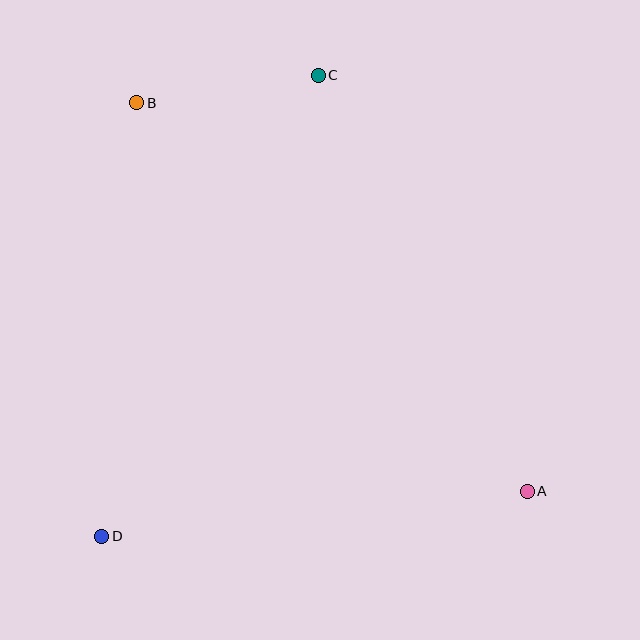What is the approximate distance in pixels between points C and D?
The distance between C and D is approximately 509 pixels.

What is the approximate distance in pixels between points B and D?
The distance between B and D is approximately 435 pixels.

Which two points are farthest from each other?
Points A and B are farthest from each other.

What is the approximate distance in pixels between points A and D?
The distance between A and D is approximately 428 pixels.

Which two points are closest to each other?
Points B and C are closest to each other.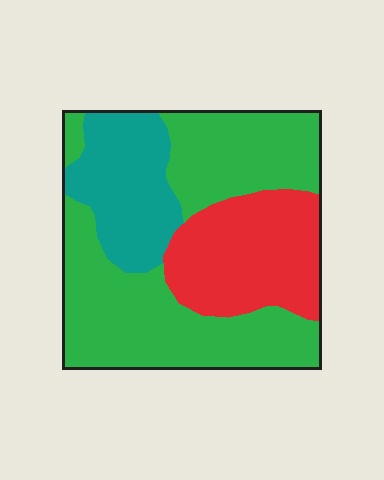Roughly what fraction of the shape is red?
Red takes up about one quarter (1/4) of the shape.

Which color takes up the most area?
Green, at roughly 55%.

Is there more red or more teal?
Red.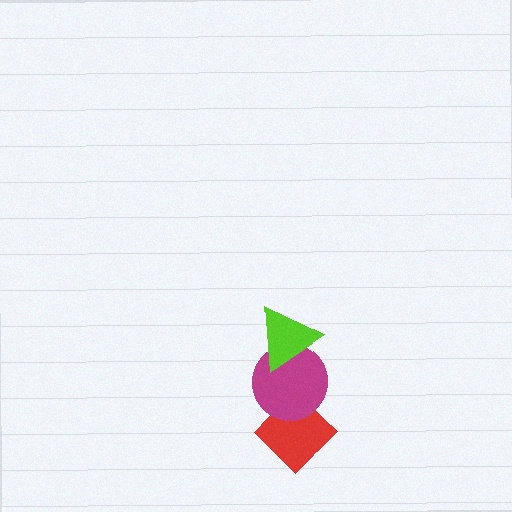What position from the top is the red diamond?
The red diamond is 3rd from the top.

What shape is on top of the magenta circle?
The lime triangle is on top of the magenta circle.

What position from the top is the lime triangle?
The lime triangle is 1st from the top.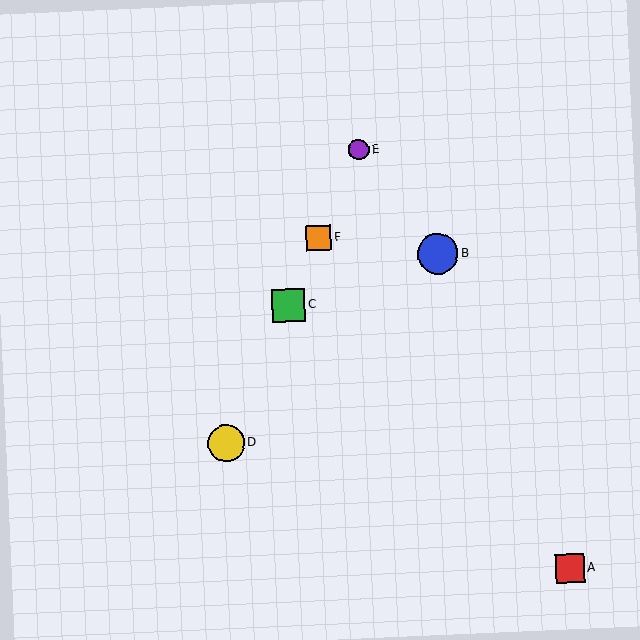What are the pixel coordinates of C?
Object C is at (288, 305).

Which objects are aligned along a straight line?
Objects C, D, E, F are aligned along a straight line.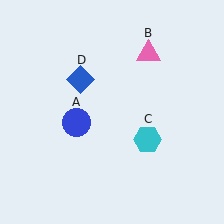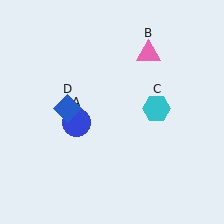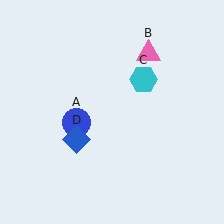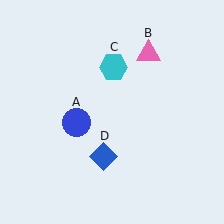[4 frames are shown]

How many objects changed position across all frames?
2 objects changed position: cyan hexagon (object C), blue diamond (object D).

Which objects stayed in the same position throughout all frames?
Blue circle (object A) and pink triangle (object B) remained stationary.